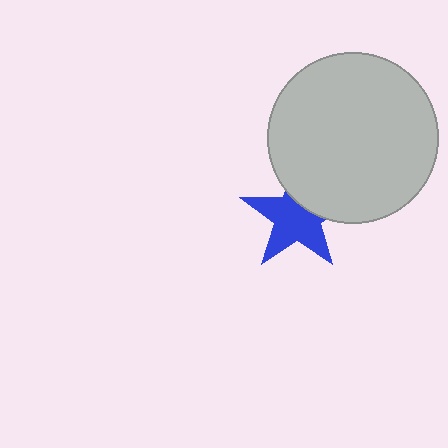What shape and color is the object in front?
The object in front is a light gray circle.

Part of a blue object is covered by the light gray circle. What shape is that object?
It is a star.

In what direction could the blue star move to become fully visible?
The blue star could move down. That would shift it out from behind the light gray circle entirely.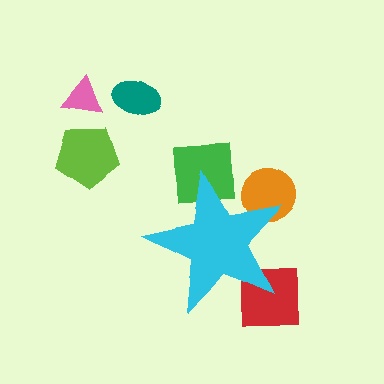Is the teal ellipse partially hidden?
No, the teal ellipse is fully visible.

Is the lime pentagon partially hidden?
No, the lime pentagon is fully visible.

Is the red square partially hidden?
Yes, the red square is partially hidden behind the cyan star.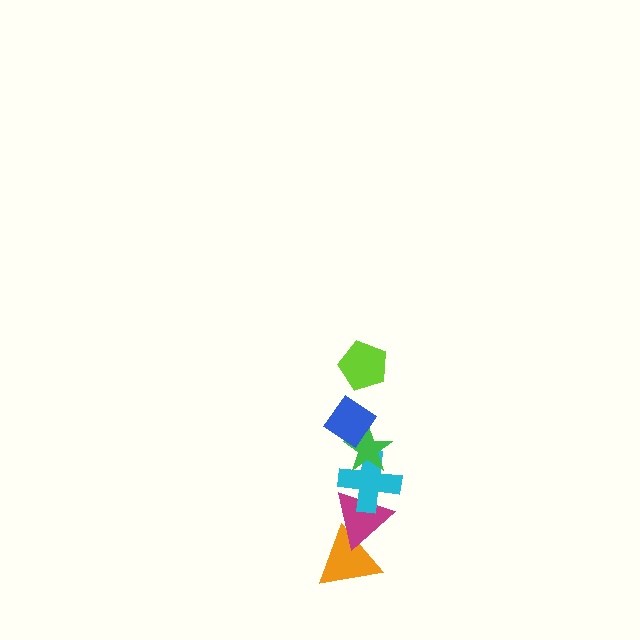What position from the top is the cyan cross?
The cyan cross is 4th from the top.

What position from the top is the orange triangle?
The orange triangle is 6th from the top.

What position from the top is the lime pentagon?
The lime pentagon is 1st from the top.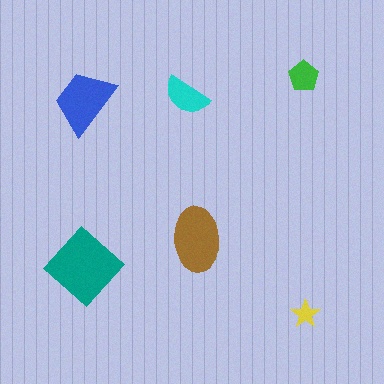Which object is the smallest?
The yellow star.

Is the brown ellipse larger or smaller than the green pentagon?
Larger.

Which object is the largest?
The teal diamond.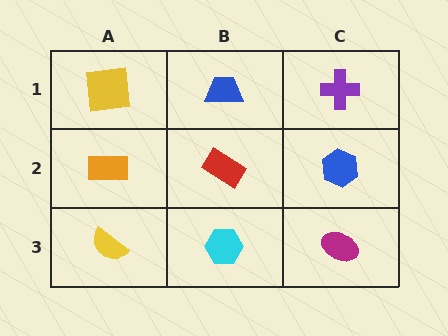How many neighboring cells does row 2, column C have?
3.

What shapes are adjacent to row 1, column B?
A red rectangle (row 2, column B), a yellow square (row 1, column A), a purple cross (row 1, column C).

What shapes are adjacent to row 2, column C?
A purple cross (row 1, column C), a magenta ellipse (row 3, column C), a red rectangle (row 2, column B).